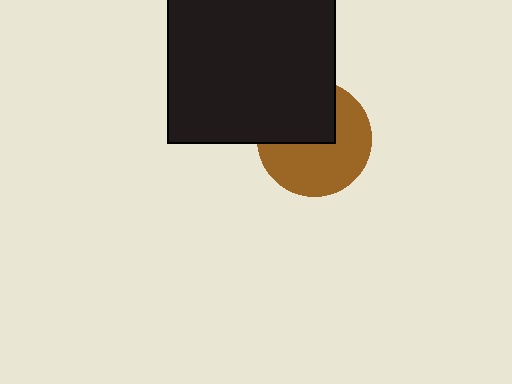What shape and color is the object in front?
The object in front is a black rectangle.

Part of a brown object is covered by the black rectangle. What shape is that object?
It is a circle.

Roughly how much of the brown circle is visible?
About half of it is visible (roughly 60%).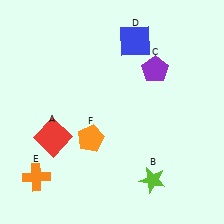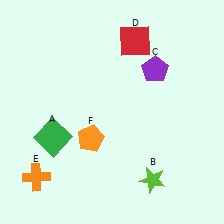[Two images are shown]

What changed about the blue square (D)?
In Image 1, D is blue. In Image 2, it changed to red.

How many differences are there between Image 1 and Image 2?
There are 2 differences between the two images.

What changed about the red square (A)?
In Image 1, A is red. In Image 2, it changed to green.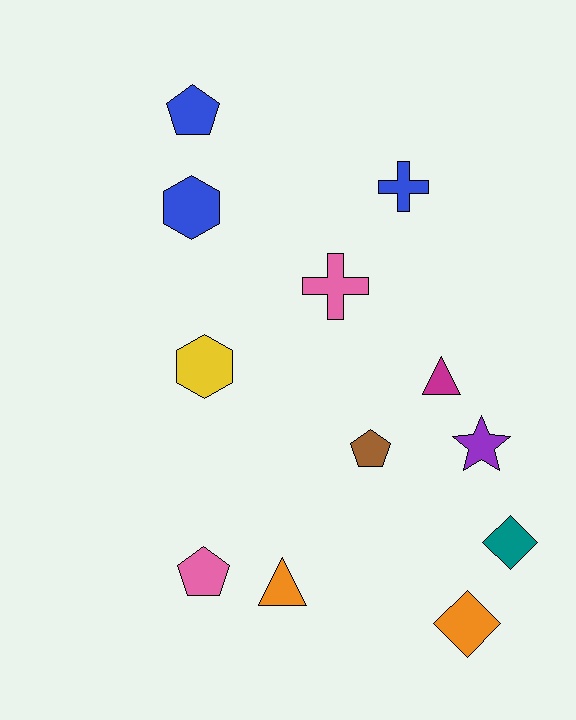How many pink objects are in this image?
There are 2 pink objects.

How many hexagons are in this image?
There are 2 hexagons.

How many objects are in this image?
There are 12 objects.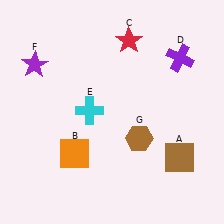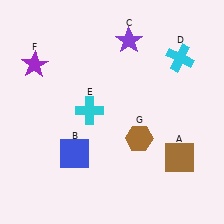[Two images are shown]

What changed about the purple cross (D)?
In Image 1, D is purple. In Image 2, it changed to cyan.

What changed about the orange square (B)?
In Image 1, B is orange. In Image 2, it changed to blue.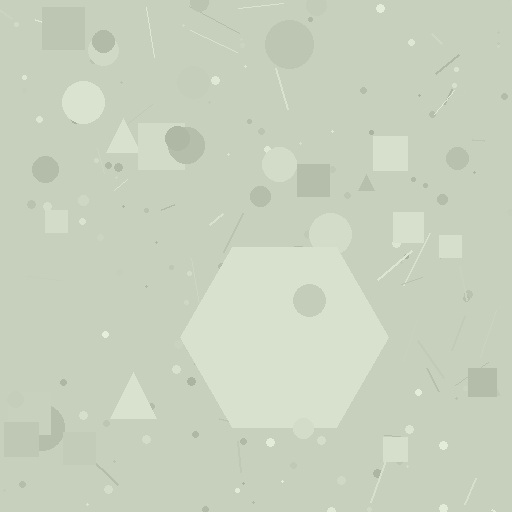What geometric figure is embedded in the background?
A hexagon is embedded in the background.